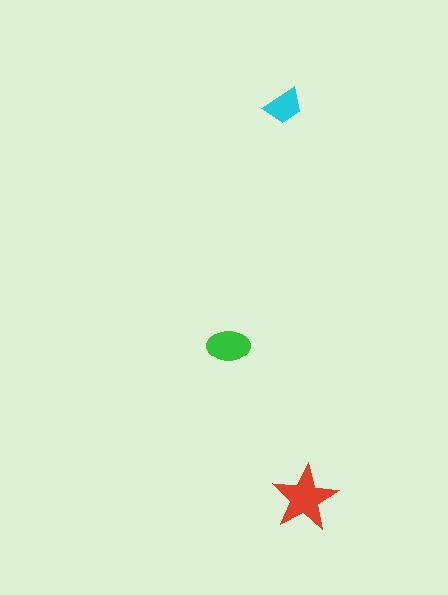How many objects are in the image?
There are 3 objects in the image.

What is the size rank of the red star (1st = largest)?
1st.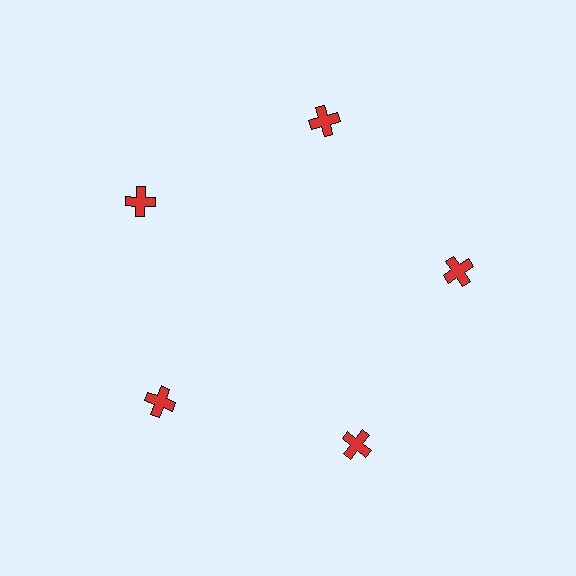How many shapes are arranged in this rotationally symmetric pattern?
There are 5 shapes, arranged in 5 groups of 1.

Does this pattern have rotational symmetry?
Yes, this pattern has 5-fold rotational symmetry. It looks the same after rotating 72 degrees around the center.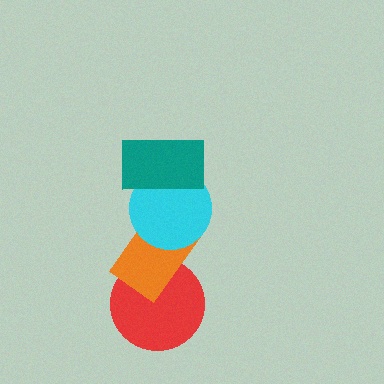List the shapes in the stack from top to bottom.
From top to bottom: the teal rectangle, the cyan circle, the orange rectangle, the red circle.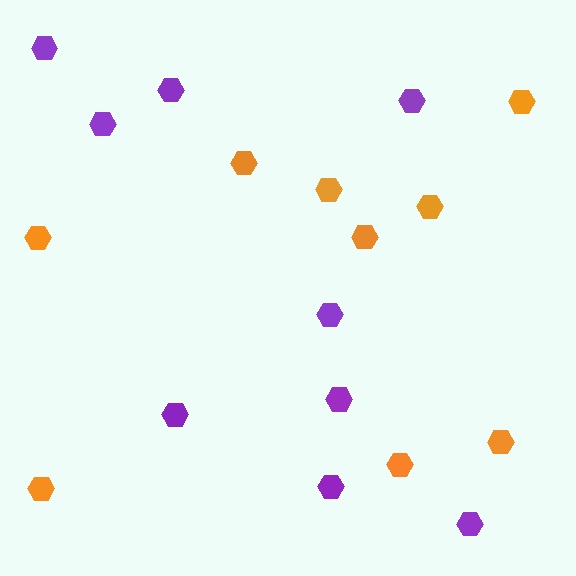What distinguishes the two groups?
There are 2 groups: one group of purple hexagons (9) and one group of orange hexagons (9).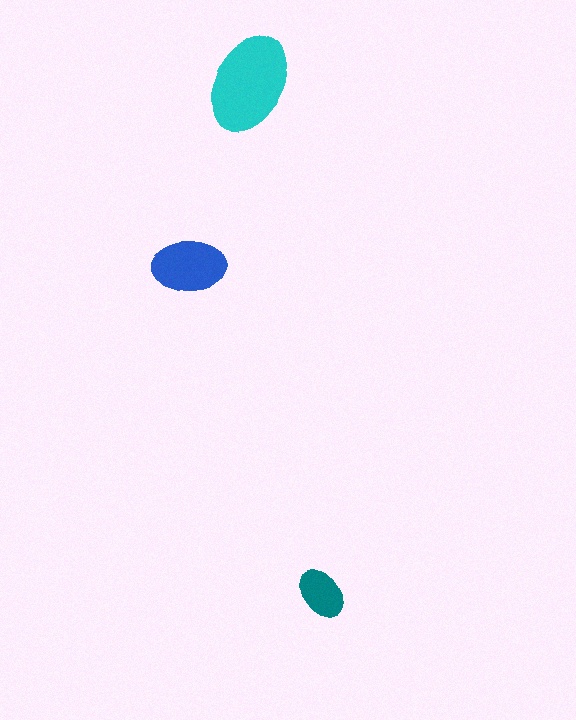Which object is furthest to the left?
The blue ellipse is leftmost.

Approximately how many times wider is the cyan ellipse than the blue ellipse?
About 1.5 times wider.